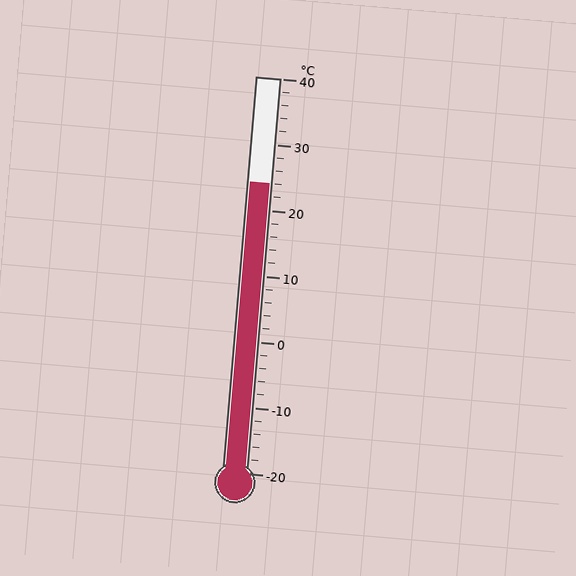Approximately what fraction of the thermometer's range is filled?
The thermometer is filled to approximately 75% of its range.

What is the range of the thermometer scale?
The thermometer scale ranges from -20°C to 40°C.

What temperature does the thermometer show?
The thermometer shows approximately 24°C.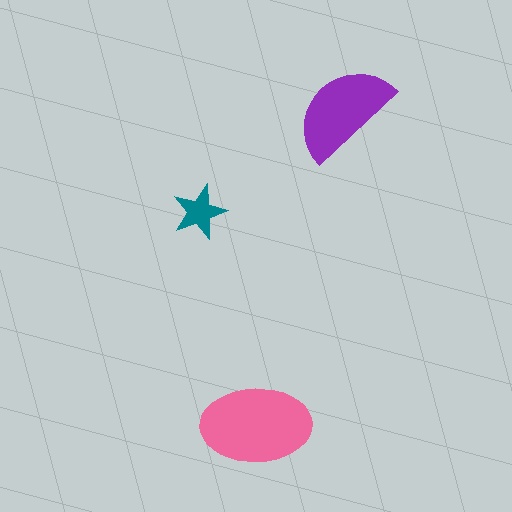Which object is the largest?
The pink ellipse.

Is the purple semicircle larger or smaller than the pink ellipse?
Smaller.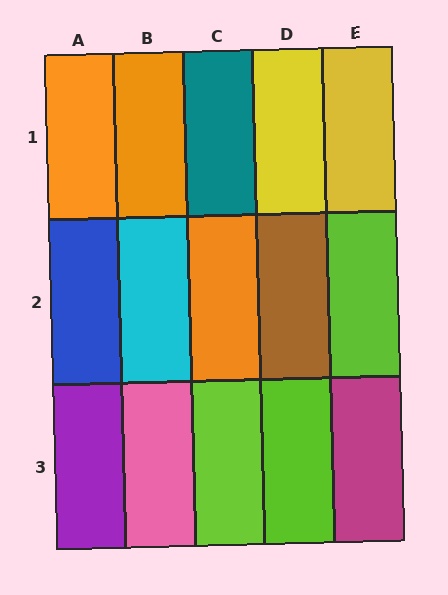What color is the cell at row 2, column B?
Cyan.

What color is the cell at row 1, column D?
Yellow.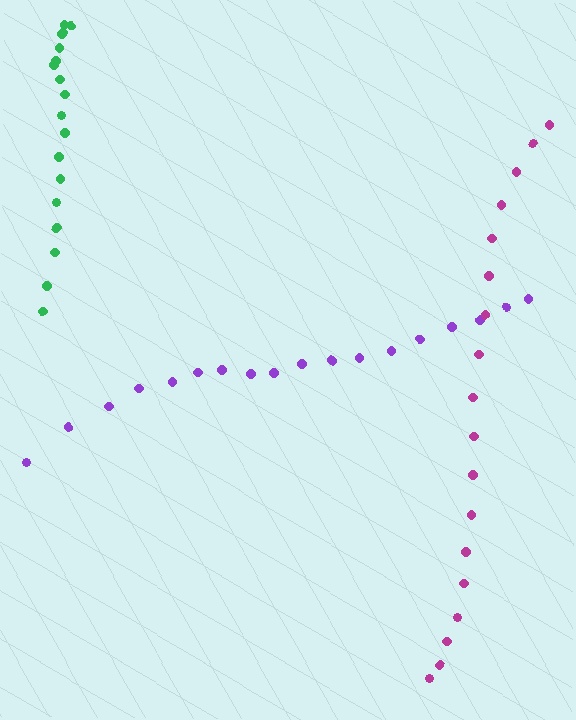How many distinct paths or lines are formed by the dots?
There are 3 distinct paths.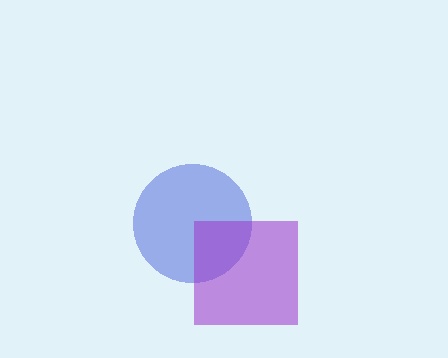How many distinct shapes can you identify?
There are 2 distinct shapes: a blue circle, a purple square.